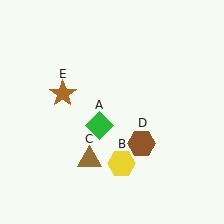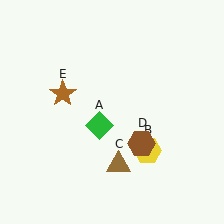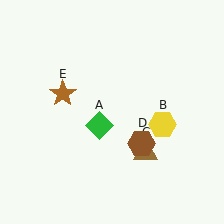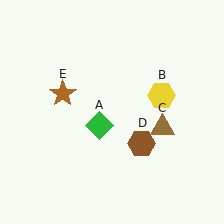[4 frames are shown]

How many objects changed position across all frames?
2 objects changed position: yellow hexagon (object B), brown triangle (object C).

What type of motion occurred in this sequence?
The yellow hexagon (object B), brown triangle (object C) rotated counterclockwise around the center of the scene.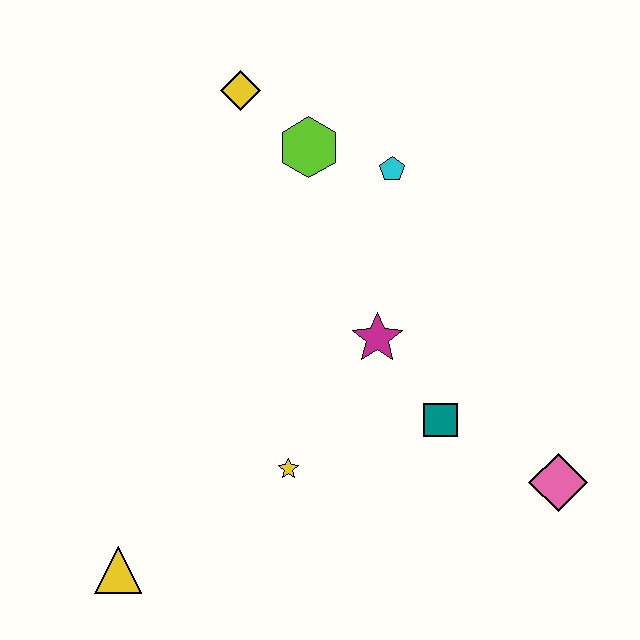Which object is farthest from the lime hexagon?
The yellow triangle is farthest from the lime hexagon.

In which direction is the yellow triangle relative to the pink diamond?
The yellow triangle is to the left of the pink diamond.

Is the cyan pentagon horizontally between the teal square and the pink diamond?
No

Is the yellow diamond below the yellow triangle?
No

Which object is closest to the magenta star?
The teal square is closest to the magenta star.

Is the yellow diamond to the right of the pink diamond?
No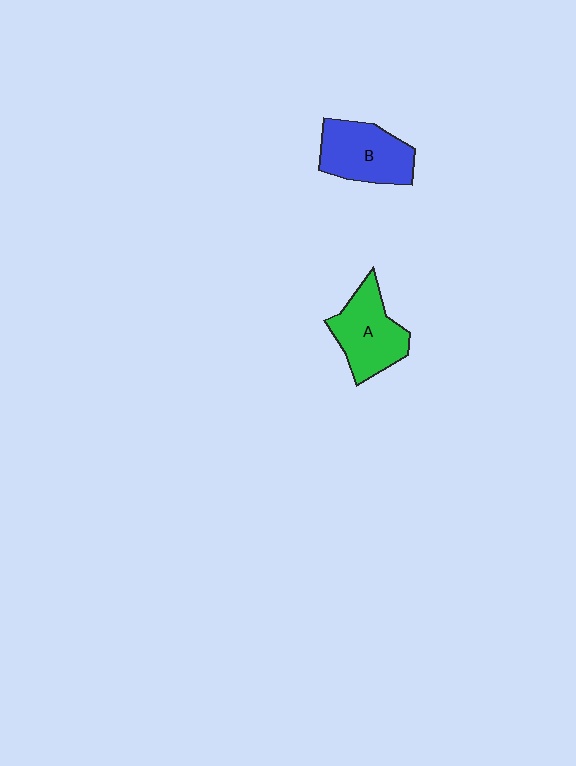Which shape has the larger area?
Shape A (green).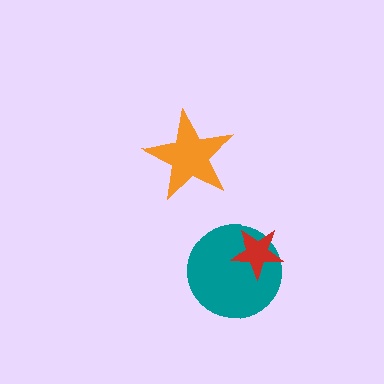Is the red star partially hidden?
No, no other shape covers it.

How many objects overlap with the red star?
1 object overlaps with the red star.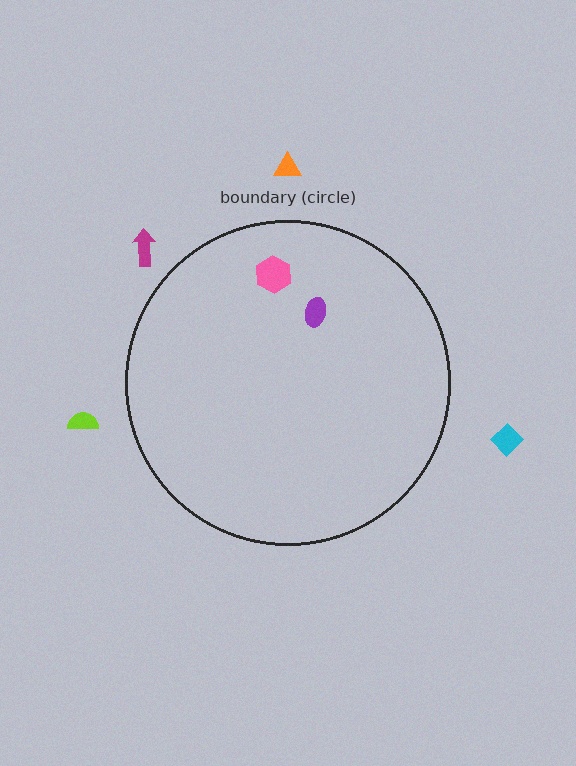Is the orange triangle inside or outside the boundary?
Outside.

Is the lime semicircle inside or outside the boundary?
Outside.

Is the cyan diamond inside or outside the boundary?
Outside.